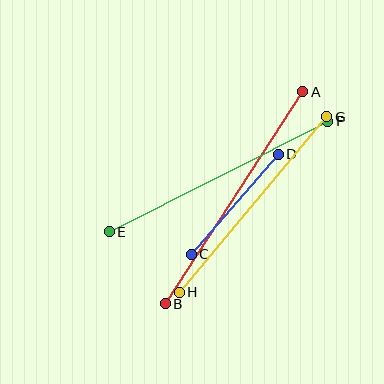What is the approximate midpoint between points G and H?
The midpoint is at approximately (253, 205) pixels.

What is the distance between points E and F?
The distance is approximately 245 pixels.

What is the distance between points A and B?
The distance is approximately 253 pixels.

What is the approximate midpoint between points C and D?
The midpoint is at approximately (235, 204) pixels.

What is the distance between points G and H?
The distance is approximately 229 pixels.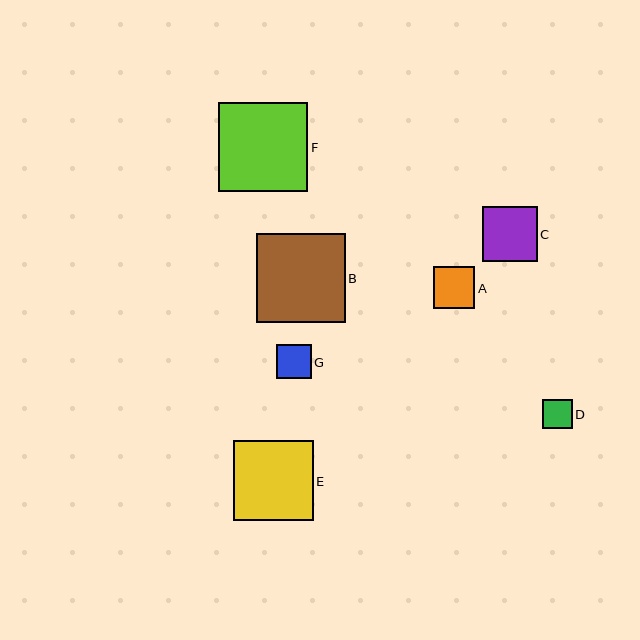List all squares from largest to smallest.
From largest to smallest: B, F, E, C, A, G, D.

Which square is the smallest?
Square D is the smallest with a size of approximately 30 pixels.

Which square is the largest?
Square B is the largest with a size of approximately 89 pixels.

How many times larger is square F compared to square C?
Square F is approximately 1.6 times the size of square C.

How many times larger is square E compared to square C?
Square E is approximately 1.5 times the size of square C.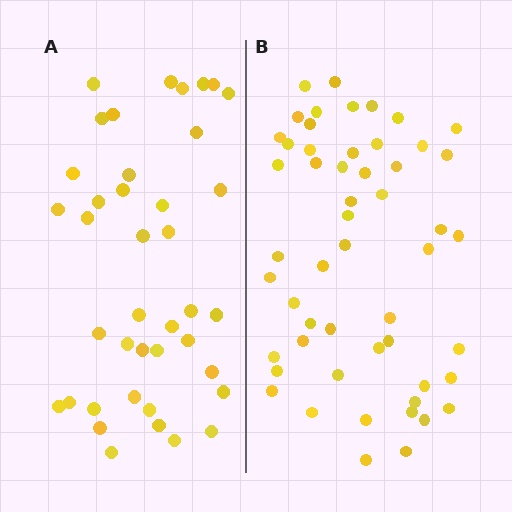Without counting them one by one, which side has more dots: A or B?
Region B (the right region) has more dots.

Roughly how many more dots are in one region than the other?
Region B has approximately 15 more dots than region A.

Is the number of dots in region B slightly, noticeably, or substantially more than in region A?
Region B has noticeably more, but not dramatically so. The ratio is roughly 1.3 to 1.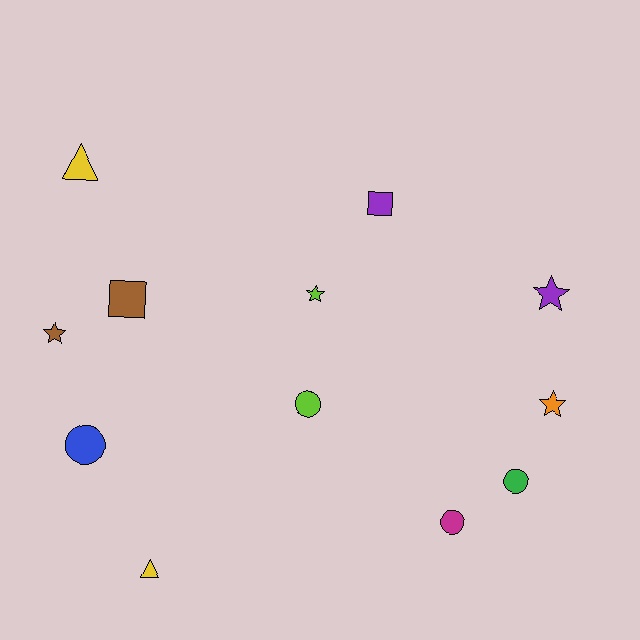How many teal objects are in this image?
There are no teal objects.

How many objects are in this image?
There are 12 objects.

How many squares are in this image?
There are 2 squares.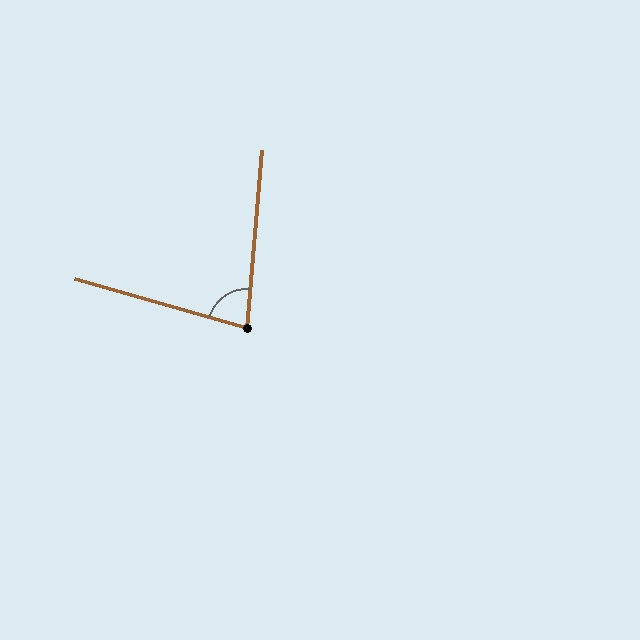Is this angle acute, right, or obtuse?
It is acute.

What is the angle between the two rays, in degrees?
Approximately 79 degrees.